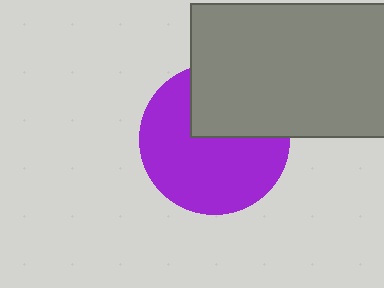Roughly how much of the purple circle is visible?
Most of it is visible (roughly 66%).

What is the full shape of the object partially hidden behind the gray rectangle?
The partially hidden object is a purple circle.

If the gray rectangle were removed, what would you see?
You would see the complete purple circle.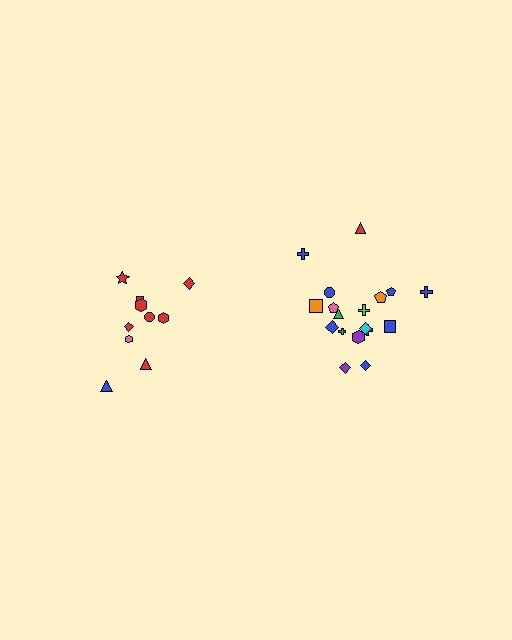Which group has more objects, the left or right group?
The right group.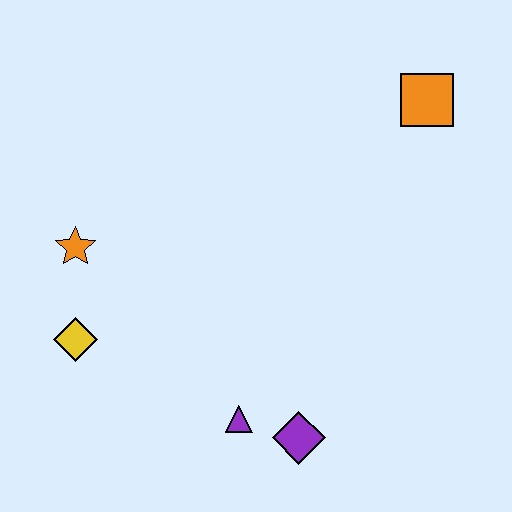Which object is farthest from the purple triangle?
The orange square is farthest from the purple triangle.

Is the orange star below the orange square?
Yes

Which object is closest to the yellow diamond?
The orange star is closest to the yellow diamond.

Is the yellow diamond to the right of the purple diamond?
No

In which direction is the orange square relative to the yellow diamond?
The orange square is to the right of the yellow diamond.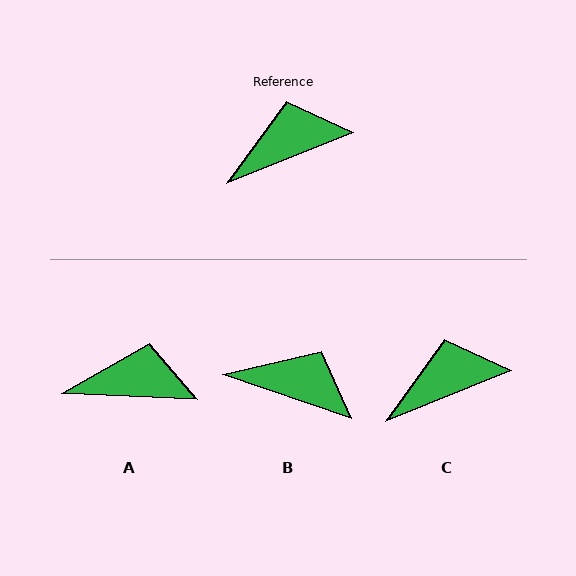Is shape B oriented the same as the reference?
No, it is off by about 41 degrees.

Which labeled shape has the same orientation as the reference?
C.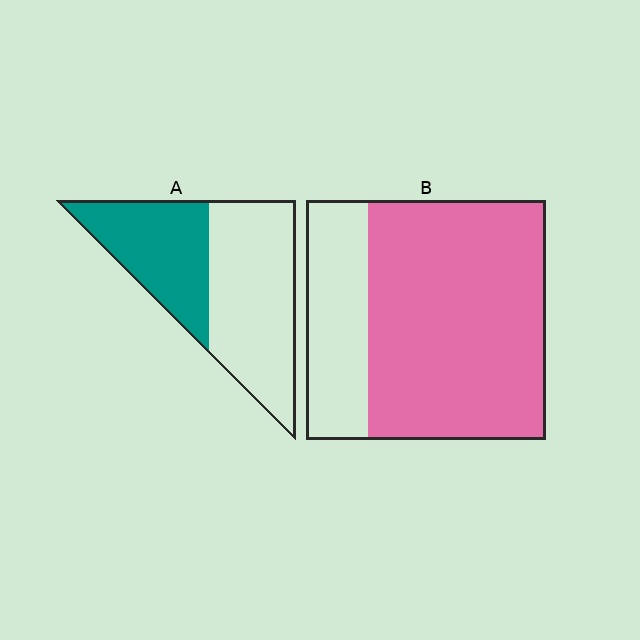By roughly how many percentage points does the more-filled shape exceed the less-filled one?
By roughly 35 percentage points (B over A).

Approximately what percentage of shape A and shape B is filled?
A is approximately 40% and B is approximately 75%.